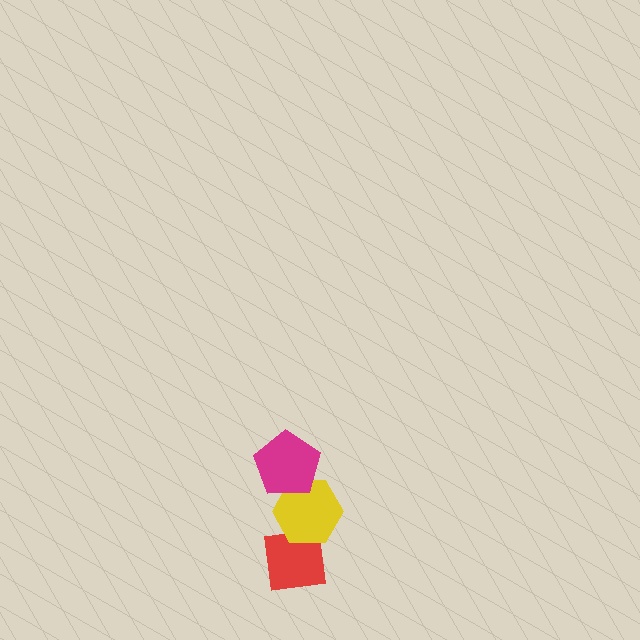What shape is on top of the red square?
The yellow hexagon is on top of the red square.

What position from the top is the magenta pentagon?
The magenta pentagon is 1st from the top.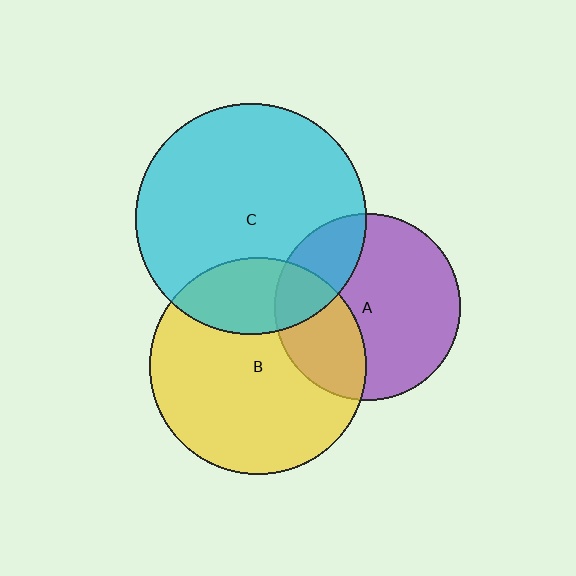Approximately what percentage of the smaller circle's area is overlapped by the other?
Approximately 25%.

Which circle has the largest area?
Circle C (cyan).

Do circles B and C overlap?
Yes.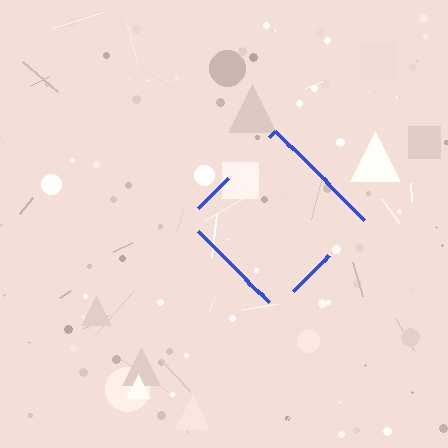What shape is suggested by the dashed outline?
The dashed outline suggests a diamond.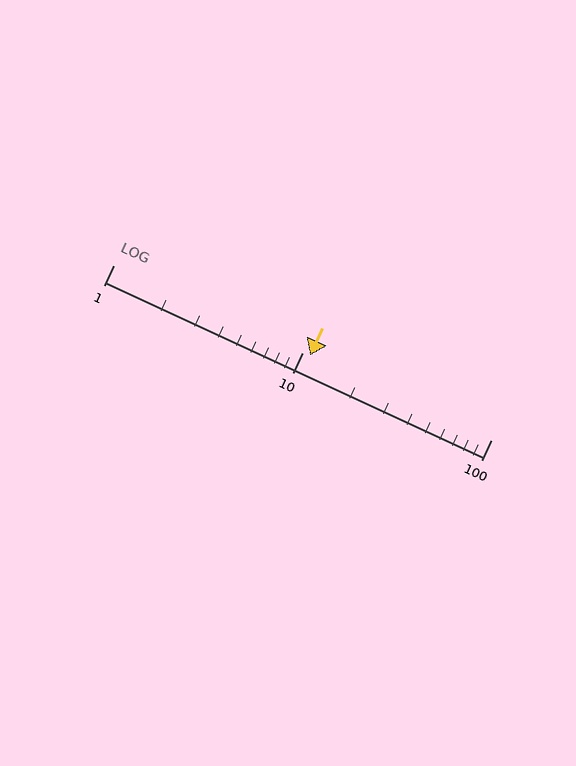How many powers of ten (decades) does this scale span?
The scale spans 2 decades, from 1 to 100.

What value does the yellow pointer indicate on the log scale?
The pointer indicates approximately 11.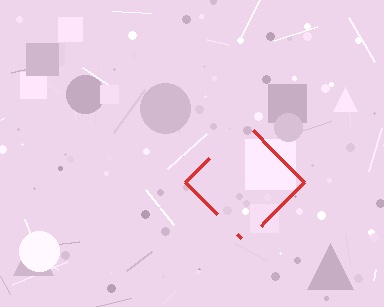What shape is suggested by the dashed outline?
The dashed outline suggests a diamond.